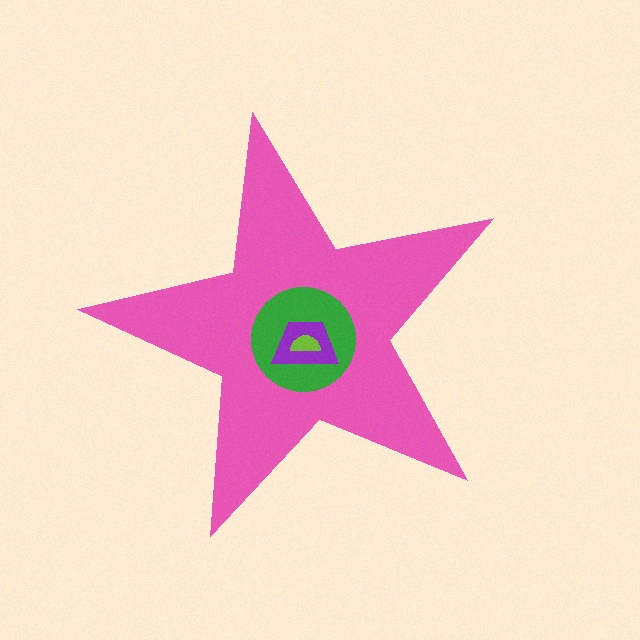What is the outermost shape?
The pink star.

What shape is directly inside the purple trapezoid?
The lime semicircle.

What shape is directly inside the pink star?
The green circle.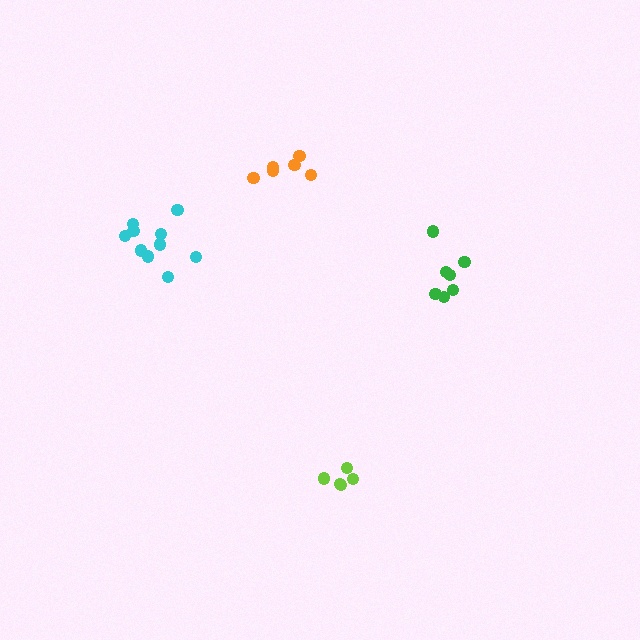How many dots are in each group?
Group 1: 5 dots, Group 2: 10 dots, Group 3: 6 dots, Group 4: 7 dots (28 total).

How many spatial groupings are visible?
There are 4 spatial groupings.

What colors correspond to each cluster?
The clusters are colored: lime, cyan, orange, green.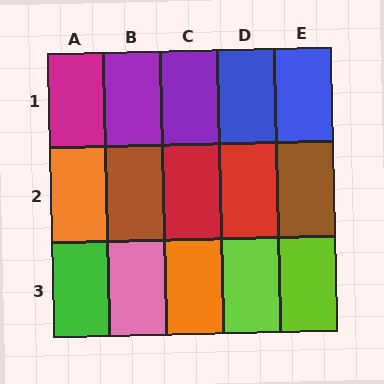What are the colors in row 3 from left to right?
Green, pink, orange, lime, lime.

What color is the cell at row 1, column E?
Blue.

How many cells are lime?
2 cells are lime.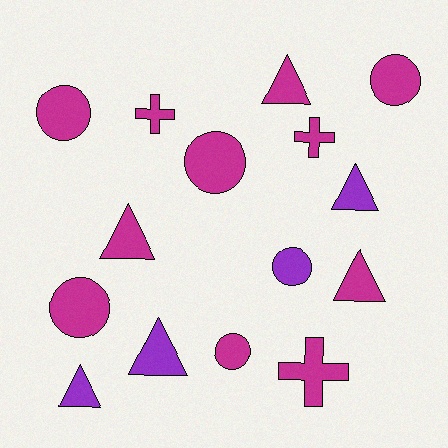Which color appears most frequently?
Magenta, with 11 objects.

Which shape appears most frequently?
Triangle, with 6 objects.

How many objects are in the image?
There are 15 objects.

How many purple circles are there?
There is 1 purple circle.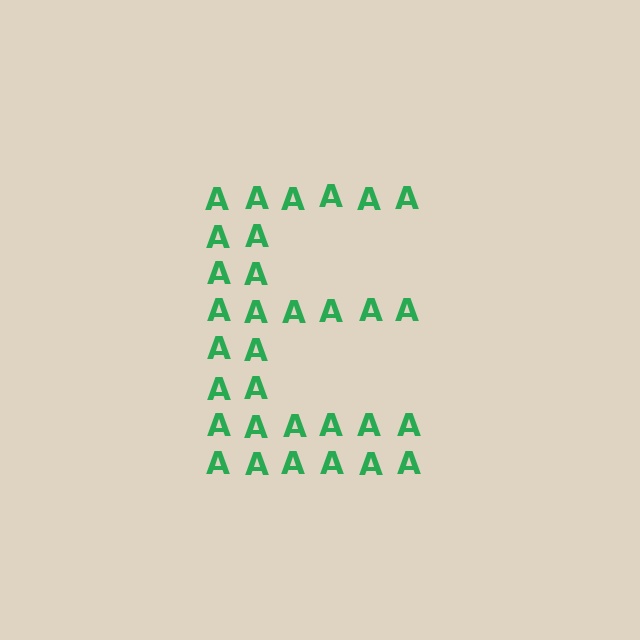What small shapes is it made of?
It is made of small letter A's.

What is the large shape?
The large shape is the letter E.